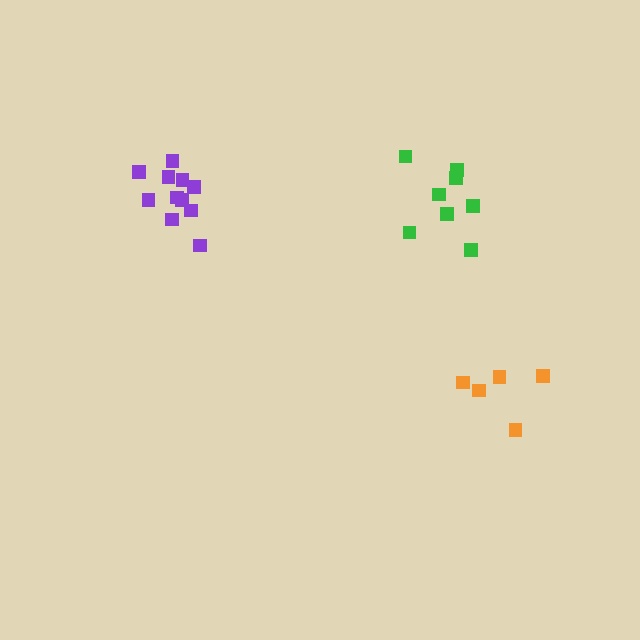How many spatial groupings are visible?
There are 3 spatial groupings.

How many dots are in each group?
Group 1: 5 dots, Group 2: 11 dots, Group 3: 8 dots (24 total).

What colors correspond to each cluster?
The clusters are colored: orange, purple, green.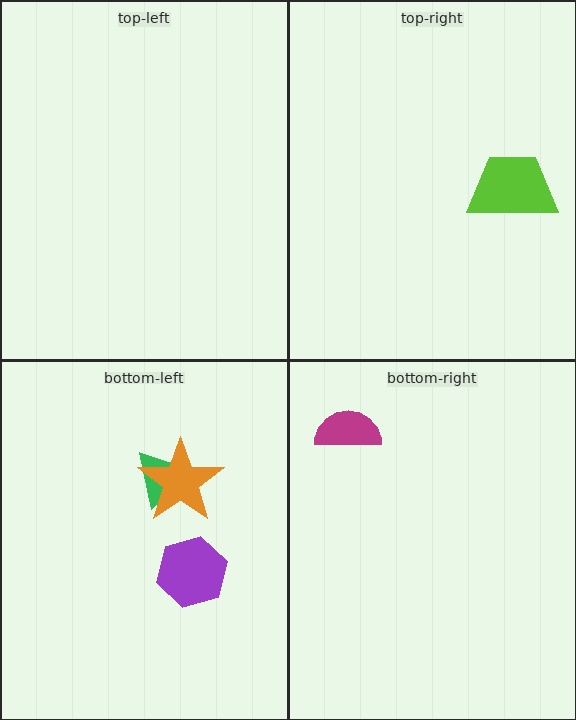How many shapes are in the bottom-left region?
3.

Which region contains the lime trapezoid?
The top-right region.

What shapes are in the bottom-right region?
The magenta semicircle.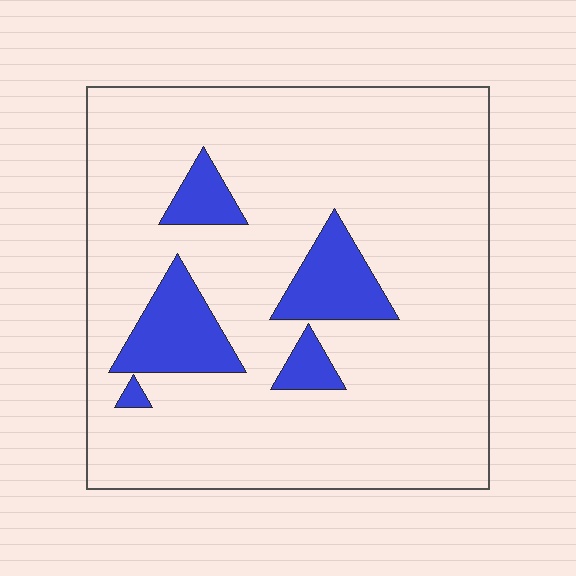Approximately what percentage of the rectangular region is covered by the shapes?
Approximately 15%.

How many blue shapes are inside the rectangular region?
5.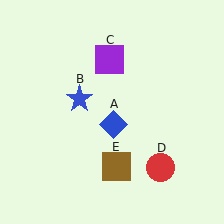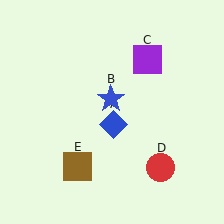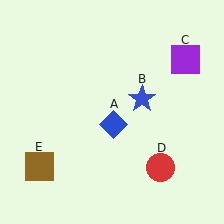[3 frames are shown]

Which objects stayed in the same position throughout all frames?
Blue diamond (object A) and red circle (object D) remained stationary.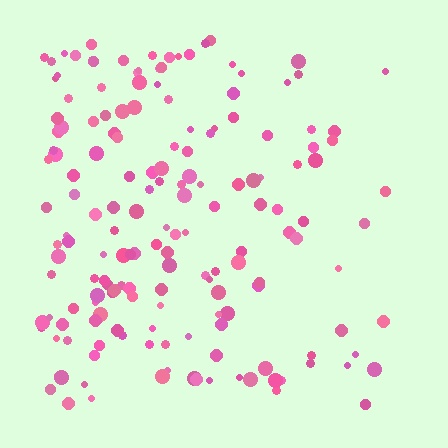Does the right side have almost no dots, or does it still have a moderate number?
Still a moderate number, just noticeably fewer than the left.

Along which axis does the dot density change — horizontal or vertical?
Horizontal.